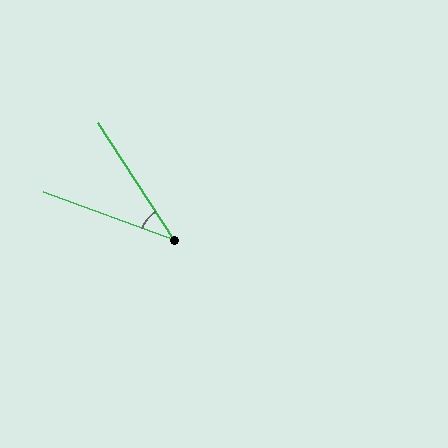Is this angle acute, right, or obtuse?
It is acute.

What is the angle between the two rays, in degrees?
Approximately 37 degrees.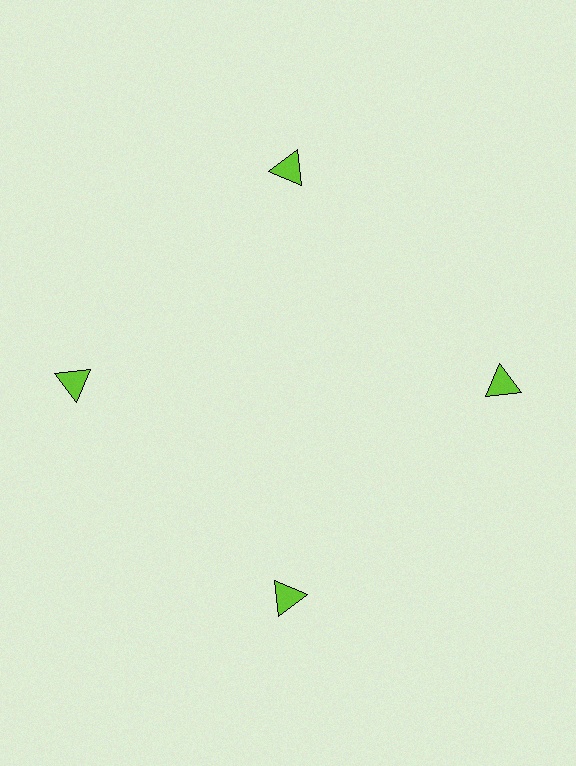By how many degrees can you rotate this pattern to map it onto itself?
The pattern maps onto itself every 90 degrees of rotation.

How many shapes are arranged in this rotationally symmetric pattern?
There are 4 shapes, arranged in 4 groups of 1.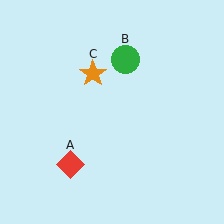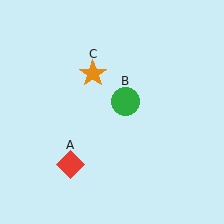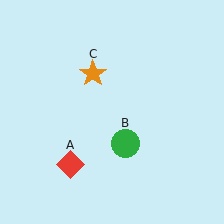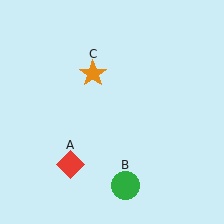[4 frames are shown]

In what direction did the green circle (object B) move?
The green circle (object B) moved down.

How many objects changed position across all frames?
1 object changed position: green circle (object B).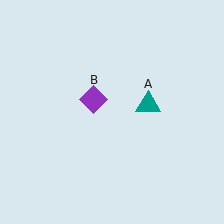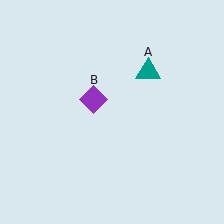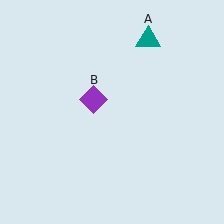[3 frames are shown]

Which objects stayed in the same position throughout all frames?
Purple diamond (object B) remained stationary.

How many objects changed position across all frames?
1 object changed position: teal triangle (object A).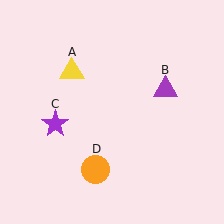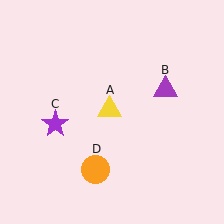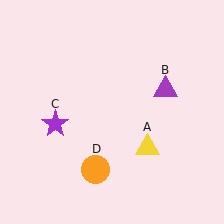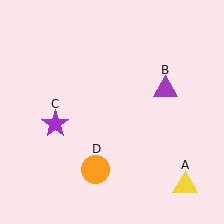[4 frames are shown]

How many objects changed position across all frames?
1 object changed position: yellow triangle (object A).